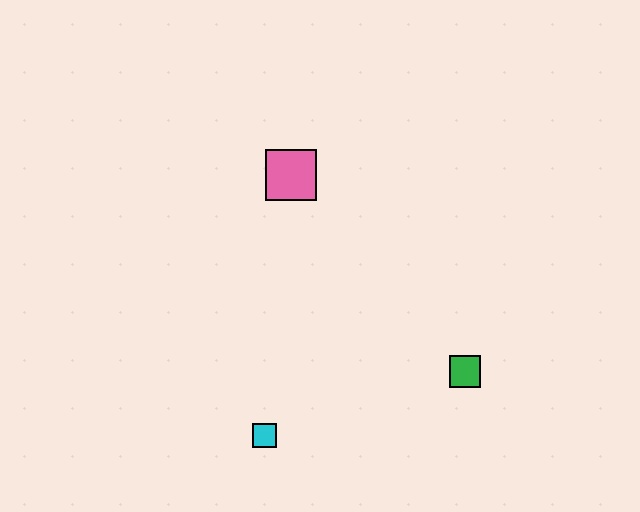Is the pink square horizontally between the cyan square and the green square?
Yes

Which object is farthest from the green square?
The pink square is farthest from the green square.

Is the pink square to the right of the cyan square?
Yes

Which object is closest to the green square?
The cyan square is closest to the green square.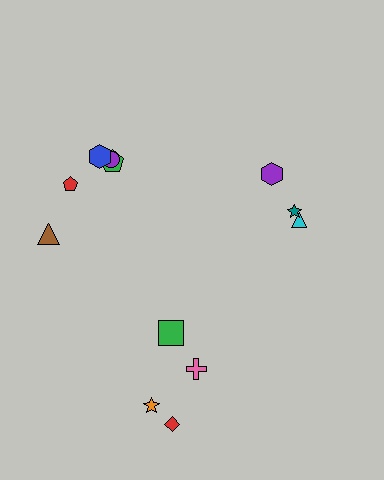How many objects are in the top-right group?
There are 3 objects.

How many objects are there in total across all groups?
There are 12 objects.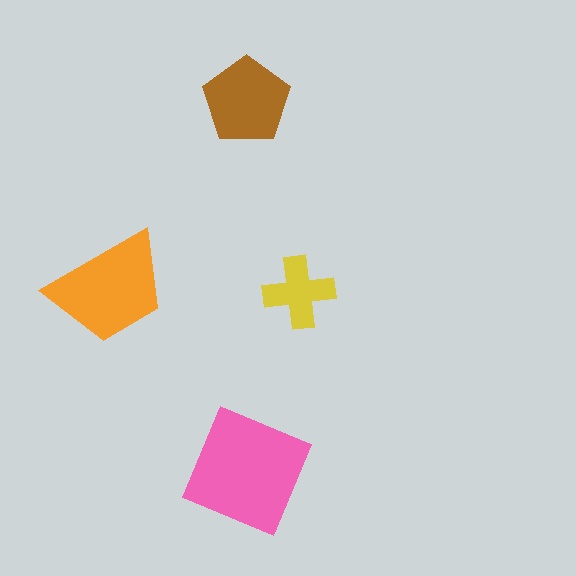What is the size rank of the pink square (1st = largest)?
1st.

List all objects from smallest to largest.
The yellow cross, the brown pentagon, the orange trapezoid, the pink square.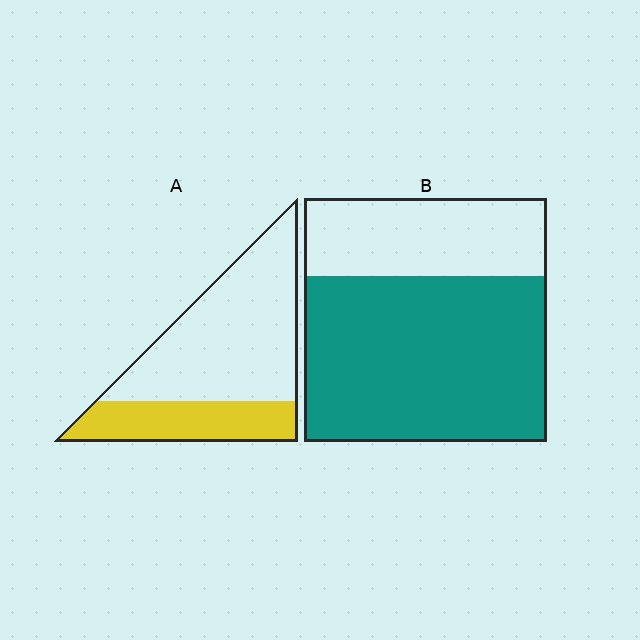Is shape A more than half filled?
No.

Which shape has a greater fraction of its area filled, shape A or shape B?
Shape B.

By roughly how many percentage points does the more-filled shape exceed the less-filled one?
By roughly 35 percentage points (B over A).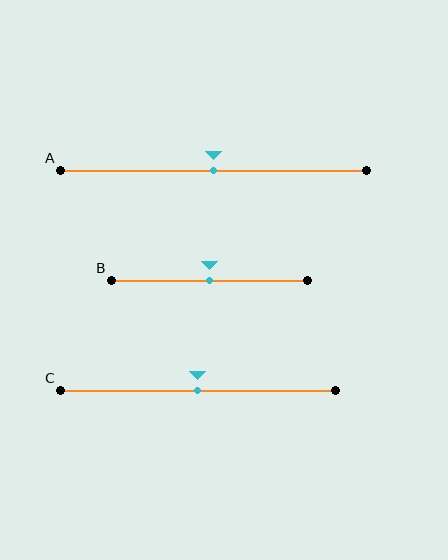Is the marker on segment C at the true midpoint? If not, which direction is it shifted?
Yes, the marker on segment C is at the true midpoint.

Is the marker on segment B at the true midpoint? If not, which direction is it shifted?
Yes, the marker on segment B is at the true midpoint.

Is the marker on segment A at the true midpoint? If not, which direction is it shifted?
Yes, the marker on segment A is at the true midpoint.